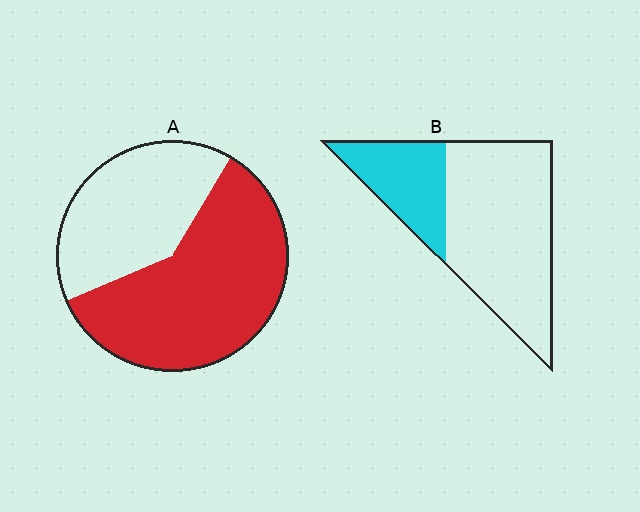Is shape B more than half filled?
No.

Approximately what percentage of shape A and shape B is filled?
A is approximately 60% and B is approximately 30%.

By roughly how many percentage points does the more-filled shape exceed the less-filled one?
By roughly 30 percentage points (A over B).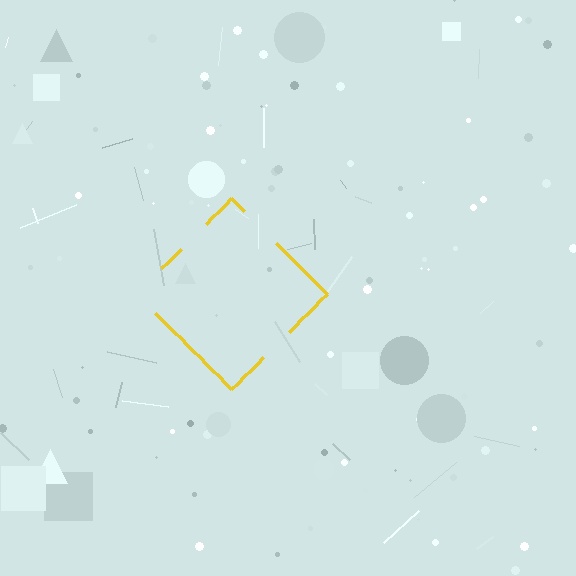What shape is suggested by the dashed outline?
The dashed outline suggests a diamond.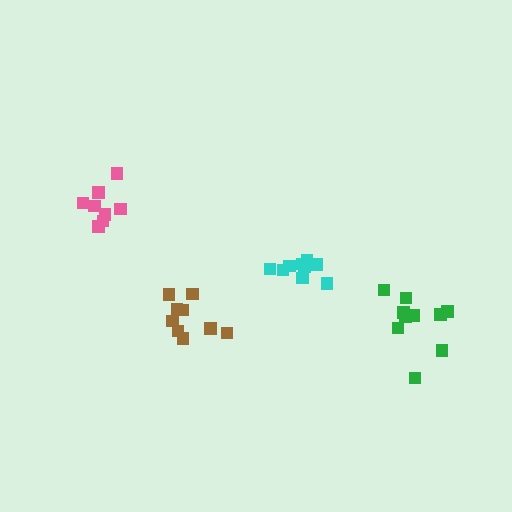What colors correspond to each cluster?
The clusters are colored: cyan, brown, green, pink.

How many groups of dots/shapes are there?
There are 4 groups.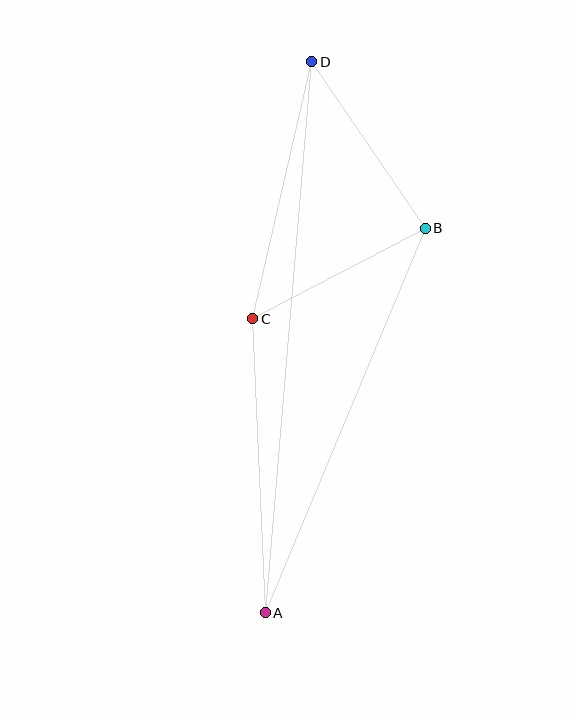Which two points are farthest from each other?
Points A and D are farthest from each other.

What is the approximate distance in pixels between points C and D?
The distance between C and D is approximately 264 pixels.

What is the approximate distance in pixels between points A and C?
The distance between A and C is approximately 295 pixels.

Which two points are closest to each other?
Points B and C are closest to each other.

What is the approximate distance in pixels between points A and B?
The distance between A and B is approximately 416 pixels.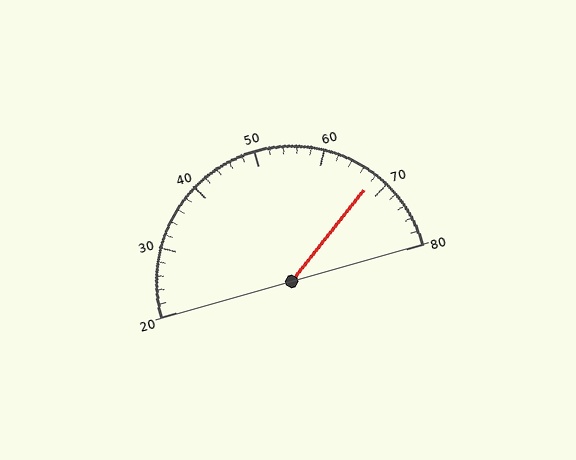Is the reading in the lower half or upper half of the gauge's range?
The reading is in the upper half of the range (20 to 80).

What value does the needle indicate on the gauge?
The needle indicates approximately 68.